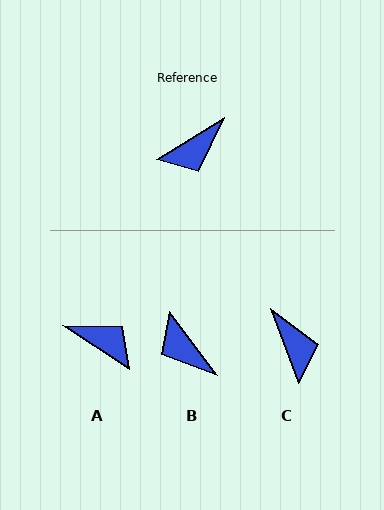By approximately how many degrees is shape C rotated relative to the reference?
Approximately 79 degrees counter-clockwise.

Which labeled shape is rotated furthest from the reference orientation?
A, about 115 degrees away.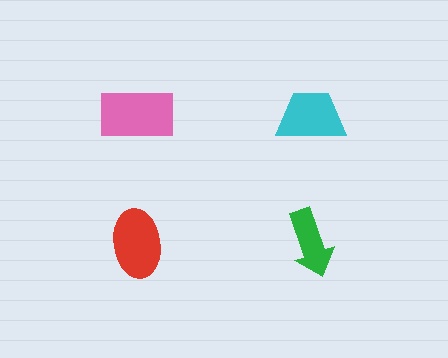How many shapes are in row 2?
2 shapes.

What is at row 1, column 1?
A pink rectangle.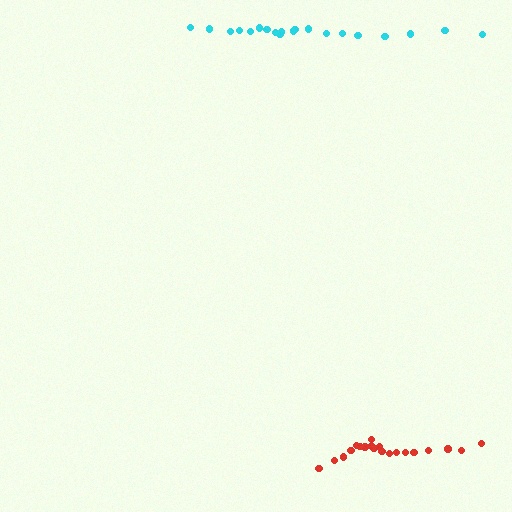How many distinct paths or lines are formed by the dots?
There are 2 distinct paths.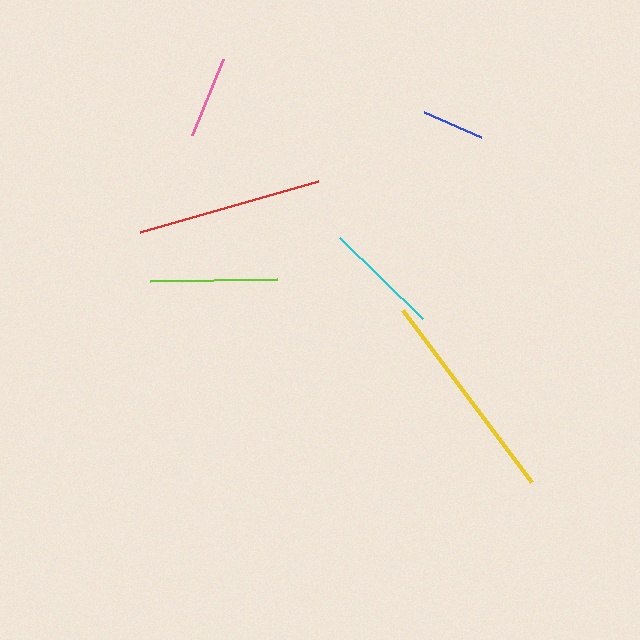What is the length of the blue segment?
The blue segment is approximately 62 pixels long.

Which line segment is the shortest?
The blue line is the shortest at approximately 62 pixels.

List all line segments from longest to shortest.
From longest to shortest: yellow, red, lime, cyan, pink, blue.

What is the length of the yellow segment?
The yellow segment is approximately 215 pixels long.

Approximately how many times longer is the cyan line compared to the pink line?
The cyan line is approximately 1.4 times the length of the pink line.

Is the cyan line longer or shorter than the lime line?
The lime line is longer than the cyan line.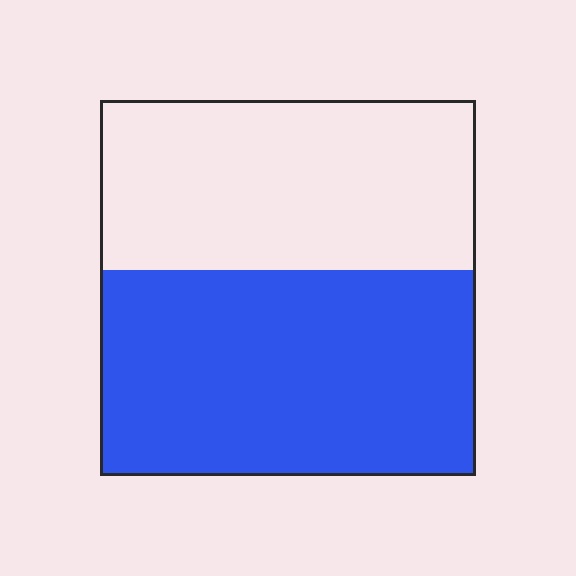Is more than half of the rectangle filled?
Yes.